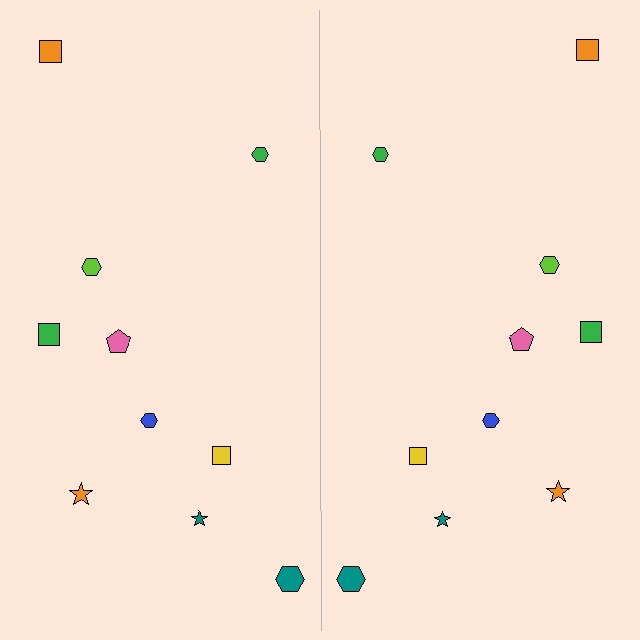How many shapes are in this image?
There are 20 shapes in this image.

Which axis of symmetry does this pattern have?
The pattern has a vertical axis of symmetry running through the center of the image.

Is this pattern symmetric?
Yes, this pattern has bilateral (reflection) symmetry.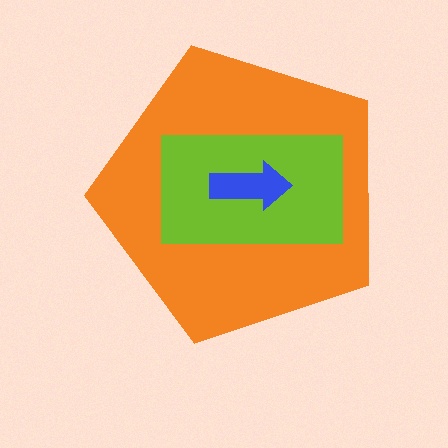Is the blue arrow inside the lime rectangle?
Yes.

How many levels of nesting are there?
3.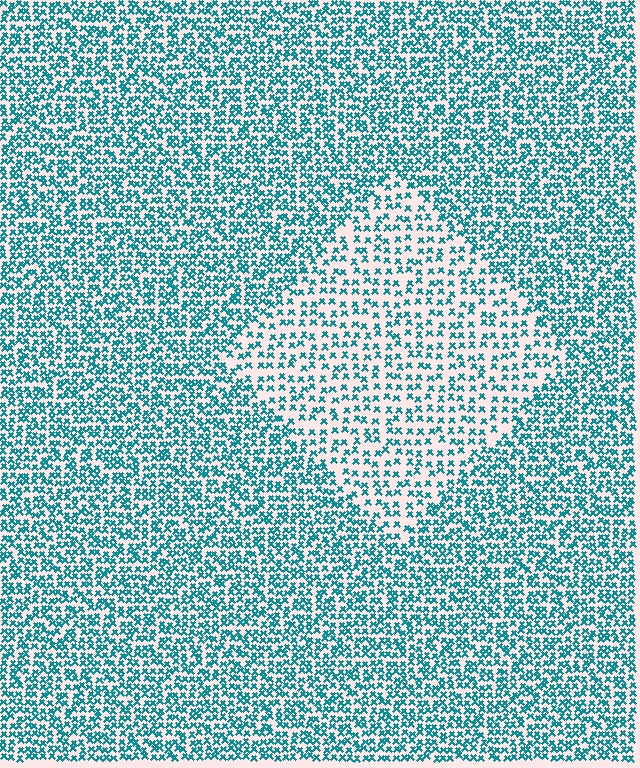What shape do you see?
I see a diamond.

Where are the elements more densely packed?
The elements are more densely packed outside the diamond boundary.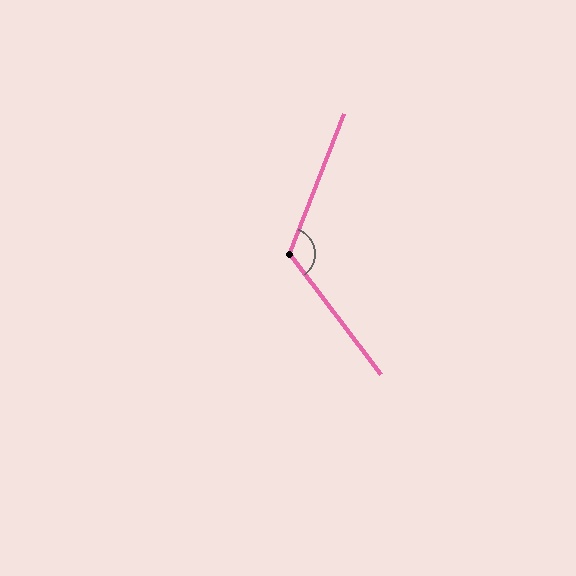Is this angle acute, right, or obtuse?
It is obtuse.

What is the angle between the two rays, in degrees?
Approximately 122 degrees.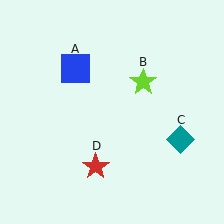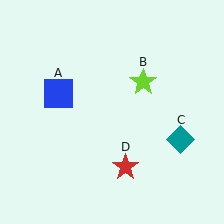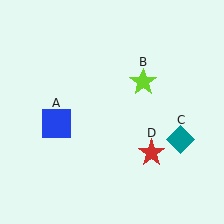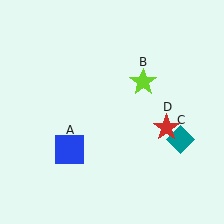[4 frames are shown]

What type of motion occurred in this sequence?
The blue square (object A), red star (object D) rotated counterclockwise around the center of the scene.